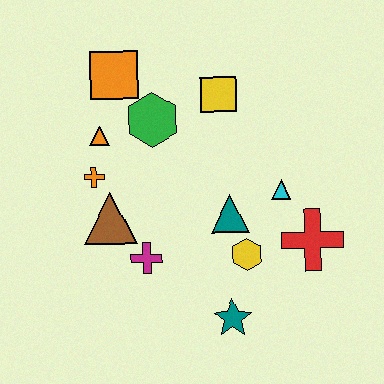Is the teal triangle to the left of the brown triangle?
No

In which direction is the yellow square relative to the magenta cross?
The yellow square is above the magenta cross.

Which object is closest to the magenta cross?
The brown triangle is closest to the magenta cross.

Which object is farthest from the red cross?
The orange square is farthest from the red cross.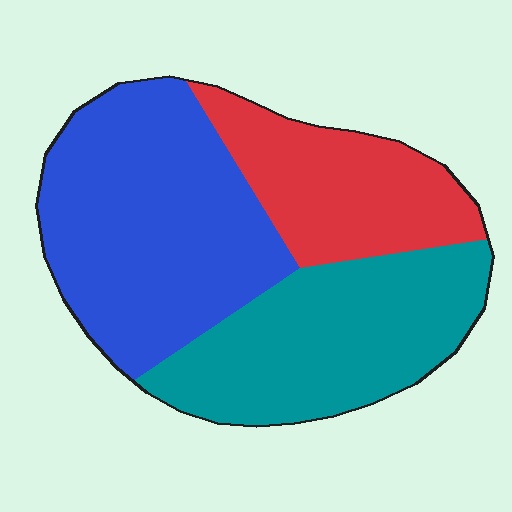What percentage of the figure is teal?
Teal covers around 35% of the figure.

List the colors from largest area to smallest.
From largest to smallest: blue, teal, red.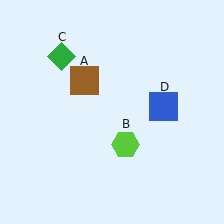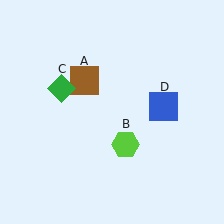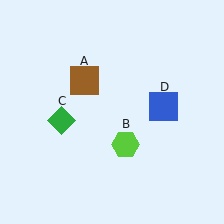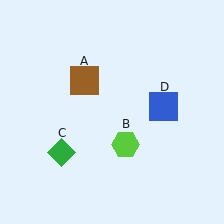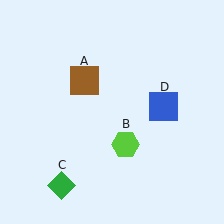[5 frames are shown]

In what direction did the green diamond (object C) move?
The green diamond (object C) moved down.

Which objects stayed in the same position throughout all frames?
Brown square (object A) and lime hexagon (object B) and blue square (object D) remained stationary.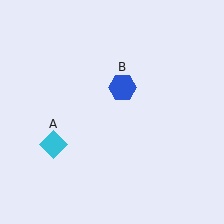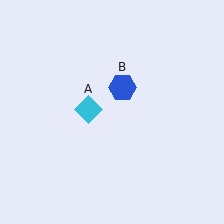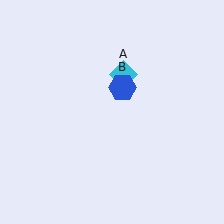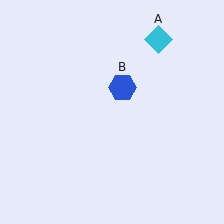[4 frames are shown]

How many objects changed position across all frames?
1 object changed position: cyan diamond (object A).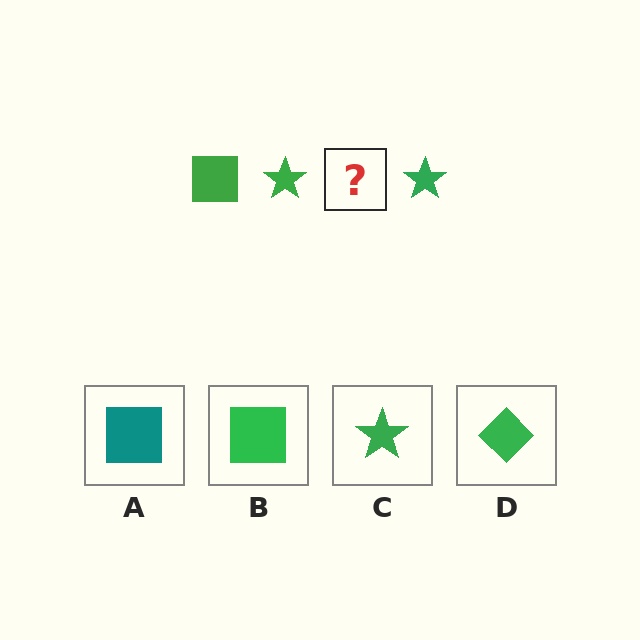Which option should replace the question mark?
Option B.